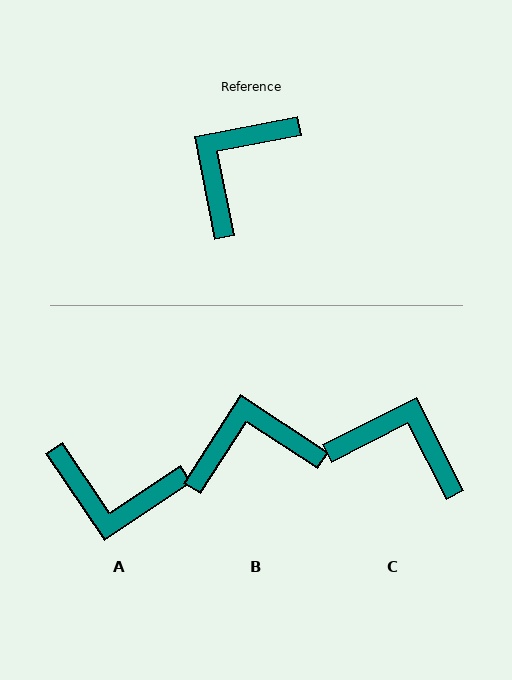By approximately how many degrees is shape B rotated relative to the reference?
Approximately 44 degrees clockwise.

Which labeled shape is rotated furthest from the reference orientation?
A, about 113 degrees away.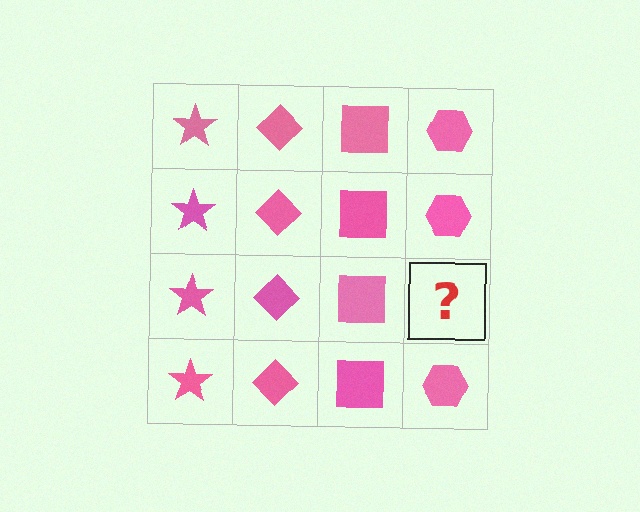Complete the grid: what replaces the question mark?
The question mark should be replaced with a pink hexagon.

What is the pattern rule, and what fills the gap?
The rule is that each column has a consistent shape. The gap should be filled with a pink hexagon.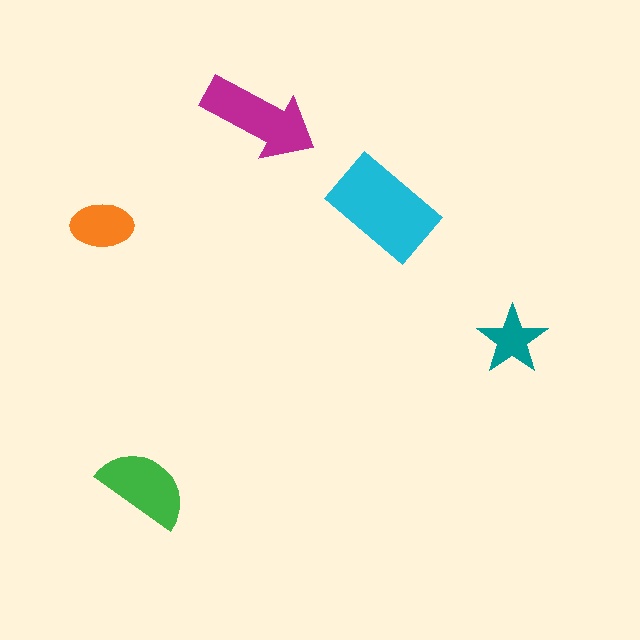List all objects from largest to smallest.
The cyan rectangle, the magenta arrow, the green semicircle, the orange ellipse, the teal star.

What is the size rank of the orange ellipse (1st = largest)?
4th.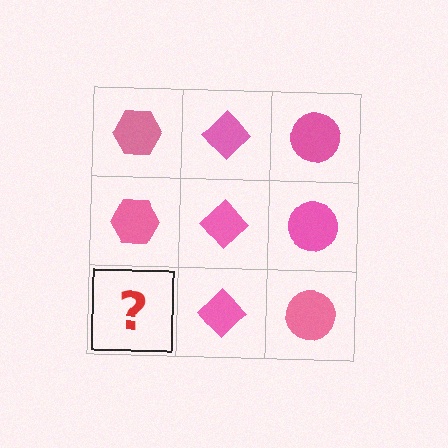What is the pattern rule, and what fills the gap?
The rule is that each column has a consistent shape. The gap should be filled with a pink hexagon.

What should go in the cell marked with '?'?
The missing cell should contain a pink hexagon.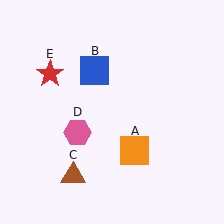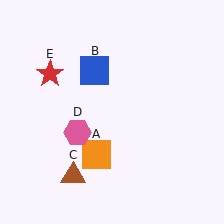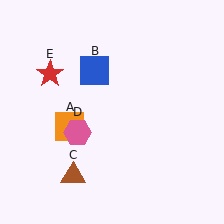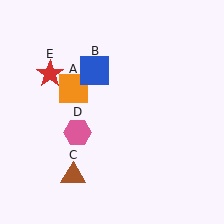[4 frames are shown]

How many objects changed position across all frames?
1 object changed position: orange square (object A).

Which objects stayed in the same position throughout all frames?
Blue square (object B) and brown triangle (object C) and pink hexagon (object D) and red star (object E) remained stationary.